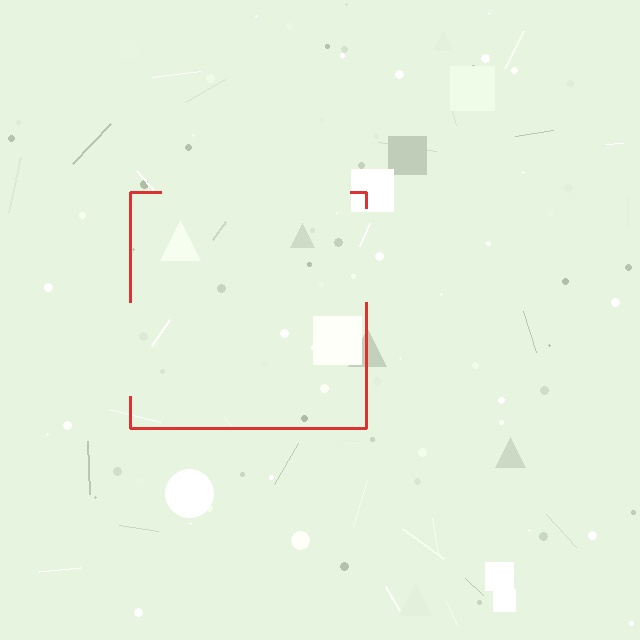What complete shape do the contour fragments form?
The contour fragments form a square.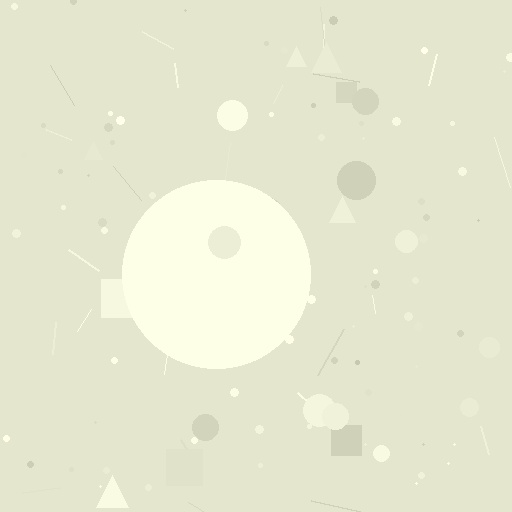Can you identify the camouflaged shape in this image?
The camouflaged shape is a circle.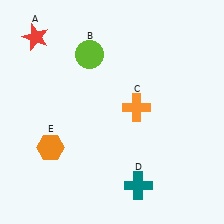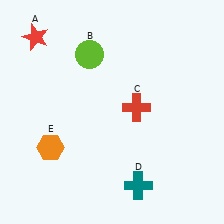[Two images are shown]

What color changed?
The cross (C) changed from orange in Image 1 to red in Image 2.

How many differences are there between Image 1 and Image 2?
There is 1 difference between the two images.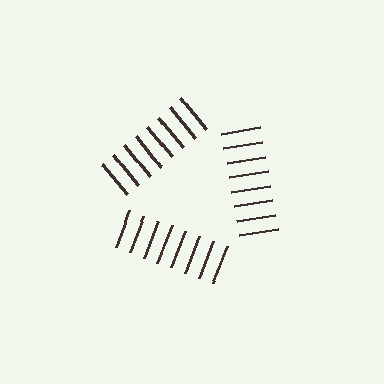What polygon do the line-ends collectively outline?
An illusory triangle — the line segments terminate on its edges but no continuous stroke is drawn.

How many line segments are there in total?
24 — 8 along each of the 3 edges.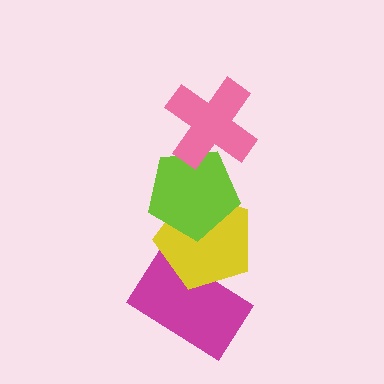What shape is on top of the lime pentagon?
The pink cross is on top of the lime pentagon.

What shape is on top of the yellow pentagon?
The lime pentagon is on top of the yellow pentagon.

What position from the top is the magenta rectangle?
The magenta rectangle is 4th from the top.